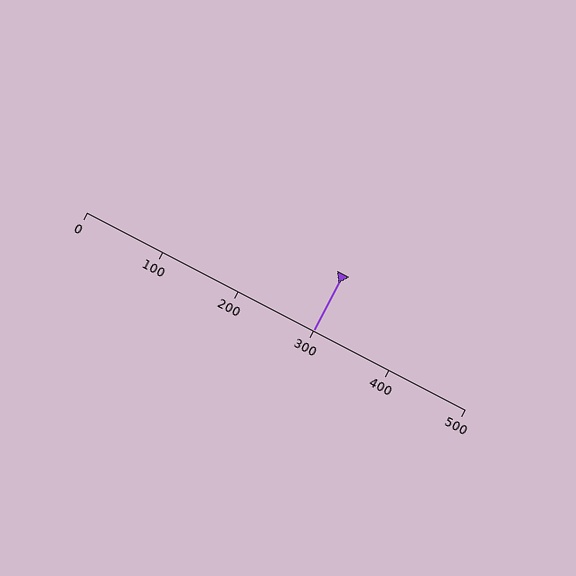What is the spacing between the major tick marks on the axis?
The major ticks are spaced 100 apart.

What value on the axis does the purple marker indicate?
The marker indicates approximately 300.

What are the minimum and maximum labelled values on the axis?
The axis runs from 0 to 500.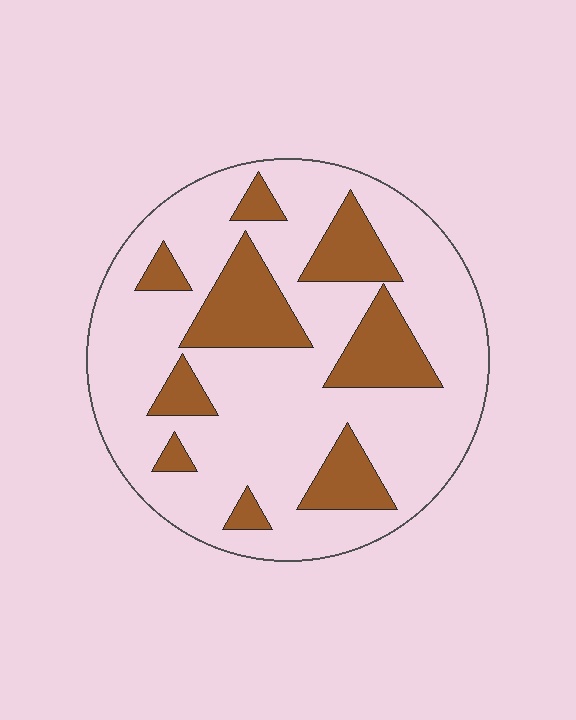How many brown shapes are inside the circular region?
9.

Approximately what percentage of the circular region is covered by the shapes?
Approximately 25%.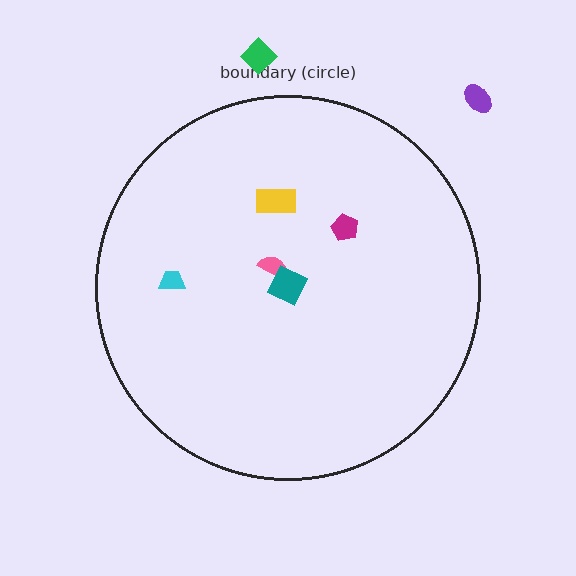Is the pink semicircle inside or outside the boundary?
Inside.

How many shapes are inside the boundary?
5 inside, 2 outside.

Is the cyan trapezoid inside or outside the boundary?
Inside.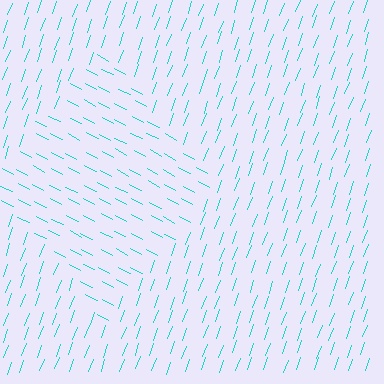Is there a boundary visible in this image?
Yes, there is a texture boundary formed by a change in line orientation.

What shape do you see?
I see a diamond.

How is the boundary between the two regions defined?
The boundary is defined purely by a change in line orientation (approximately 82 degrees difference). All lines are the same color and thickness.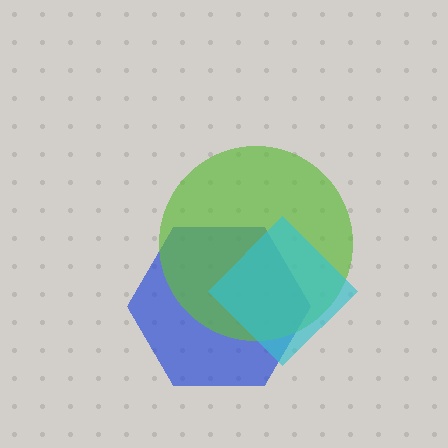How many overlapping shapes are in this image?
There are 3 overlapping shapes in the image.